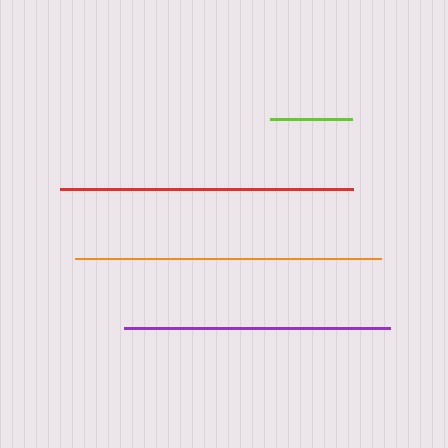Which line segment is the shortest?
The lime line is the shortest at approximately 82 pixels.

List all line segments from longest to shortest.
From longest to shortest: orange, red, purple, lime.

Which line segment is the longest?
The orange line is the longest at approximately 306 pixels.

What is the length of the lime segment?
The lime segment is approximately 82 pixels long.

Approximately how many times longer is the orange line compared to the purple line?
The orange line is approximately 1.2 times the length of the purple line.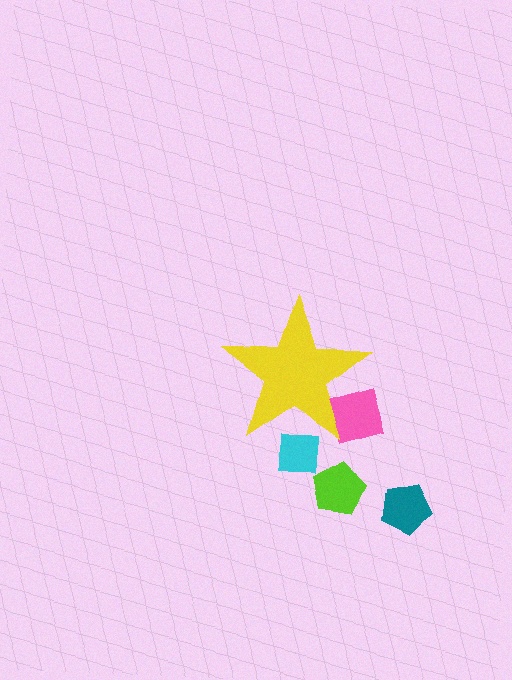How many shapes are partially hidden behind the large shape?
2 shapes are partially hidden.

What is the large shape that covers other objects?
A yellow star.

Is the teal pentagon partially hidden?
No, the teal pentagon is fully visible.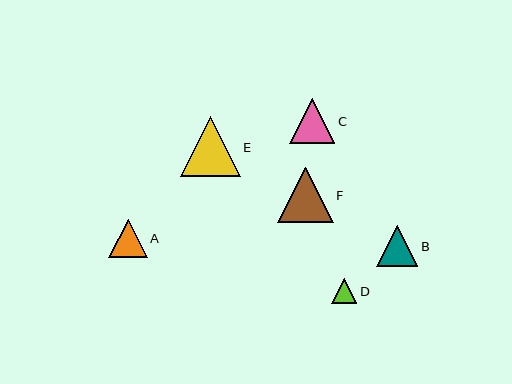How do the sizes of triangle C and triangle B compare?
Triangle C and triangle B are approximately the same size.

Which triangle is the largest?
Triangle E is the largest with a size of approximately 59 pixels.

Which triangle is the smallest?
Triangle D is the smallest with a size of approximately 25 pixels.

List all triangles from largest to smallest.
From largest to smallest: E, F, C, B, A, D.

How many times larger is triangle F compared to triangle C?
Triangle F is approximately 1.2 times the size of triangle C.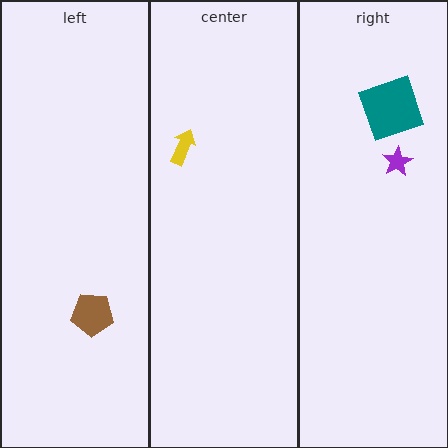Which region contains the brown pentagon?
The left region.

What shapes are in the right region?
The teal square, the purple star.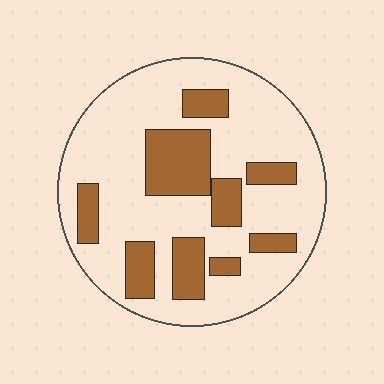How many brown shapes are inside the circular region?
9.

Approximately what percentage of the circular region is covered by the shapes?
Approximately 25%.